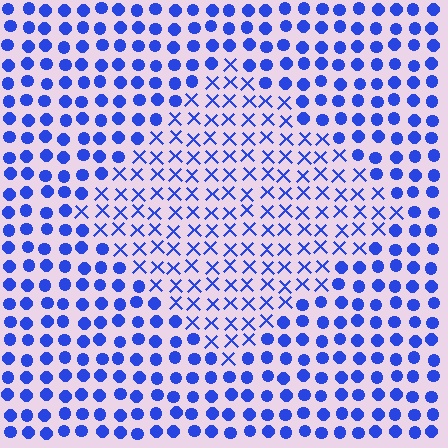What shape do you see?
I see a diamond.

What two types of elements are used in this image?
The image uses X marks inside the diamond region and circles outside it.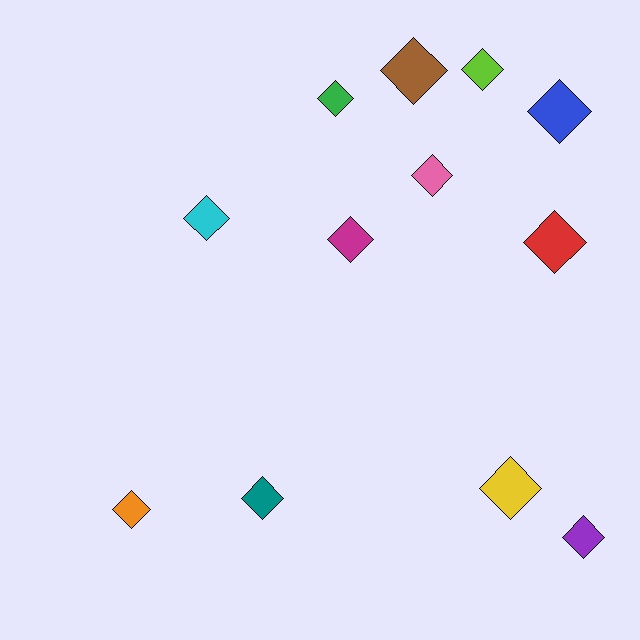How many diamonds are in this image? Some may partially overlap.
There are 12 diamonds.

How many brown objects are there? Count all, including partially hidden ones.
There is 1 brown object.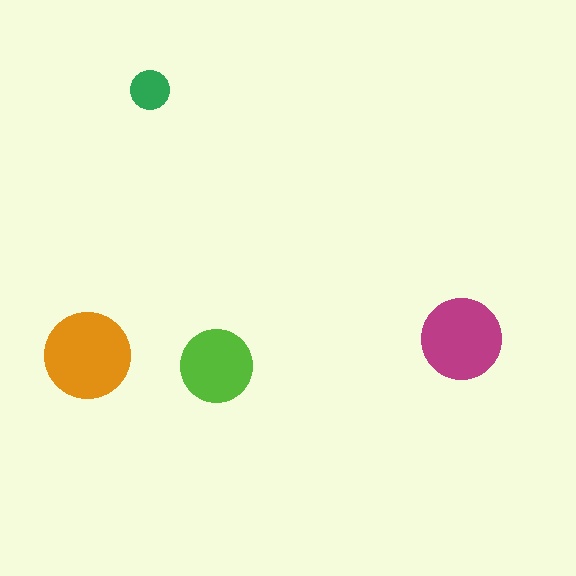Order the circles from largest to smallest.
the orange one, the magenta one, the lime one, the green one.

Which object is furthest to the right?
The magenta circle is rightmost.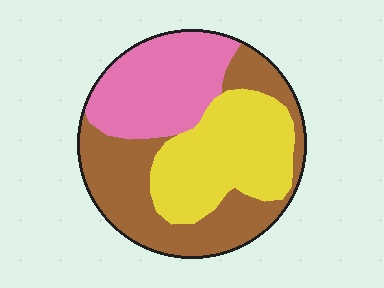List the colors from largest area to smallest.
From largest to smallest: brown, yellow, pink.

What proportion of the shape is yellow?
Yellow takes up between a sixth and a third of the shape.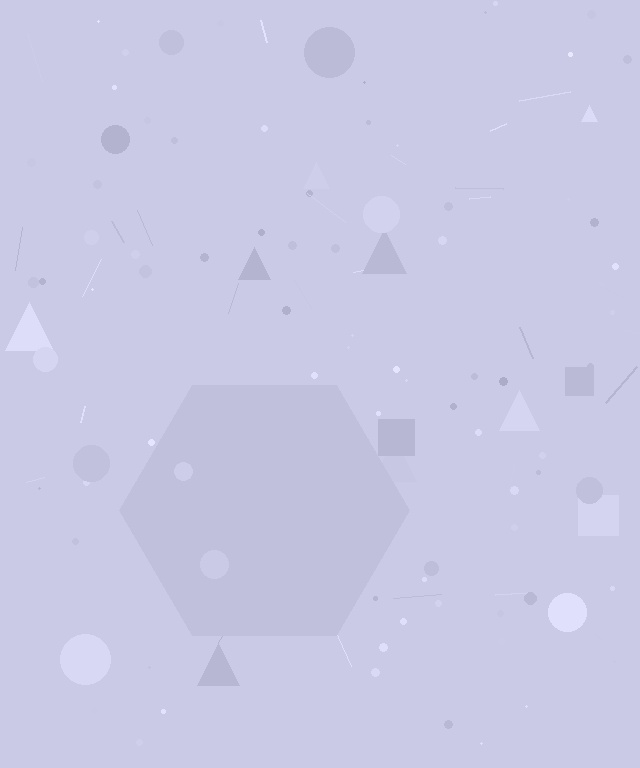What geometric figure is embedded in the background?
A hexagon is embedded in the background.